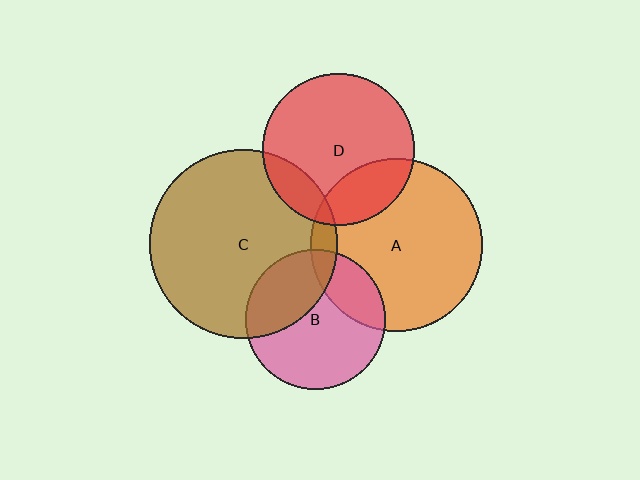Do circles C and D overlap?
Yes.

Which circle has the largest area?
Circle C (brown).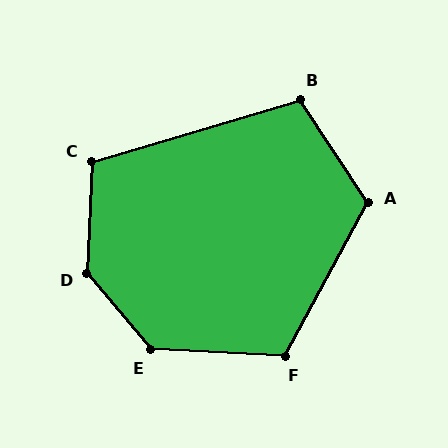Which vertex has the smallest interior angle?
B, at approximately 107 degrees.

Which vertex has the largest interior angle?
D, at approximately 138 degrees.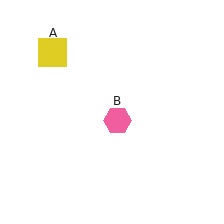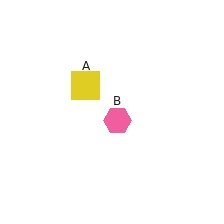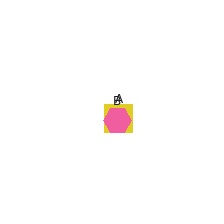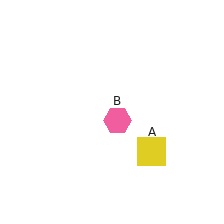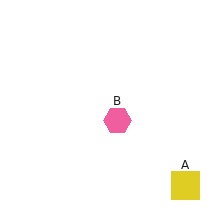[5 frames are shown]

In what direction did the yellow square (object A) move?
The yellow square (object A) moved down and to the right.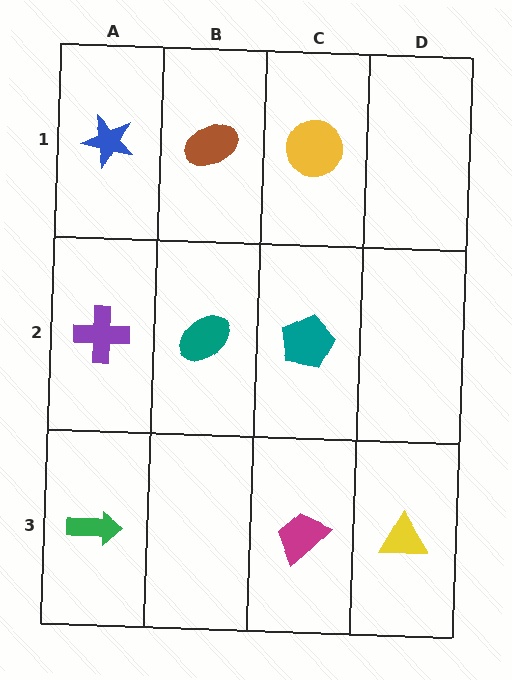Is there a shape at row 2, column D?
No, that cell is empty.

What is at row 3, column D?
A yellow triangle.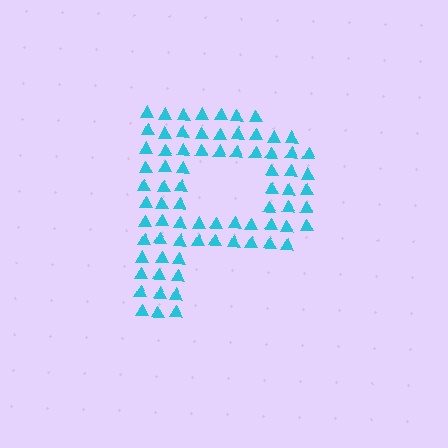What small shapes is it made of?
It is made of small triangles.